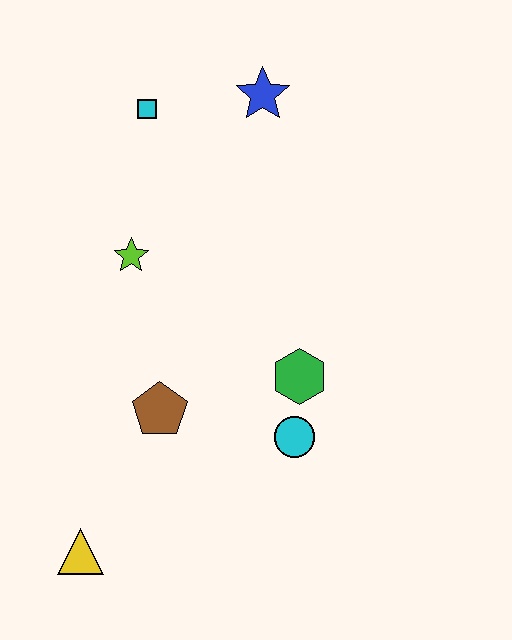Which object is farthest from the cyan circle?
The cyan square is farthest from the cyan circle.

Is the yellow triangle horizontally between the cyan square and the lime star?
No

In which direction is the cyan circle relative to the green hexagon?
The cyan circle is below the green hexagon.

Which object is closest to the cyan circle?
The green hexagon is closest to the cyan circle.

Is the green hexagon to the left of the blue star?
No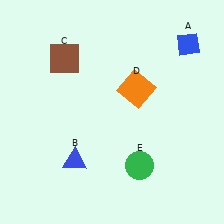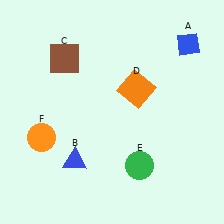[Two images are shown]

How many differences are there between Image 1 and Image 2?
There is 1 difference between the two images.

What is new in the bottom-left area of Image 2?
An orange circle (F) was added in the bottom-left area of Image 2.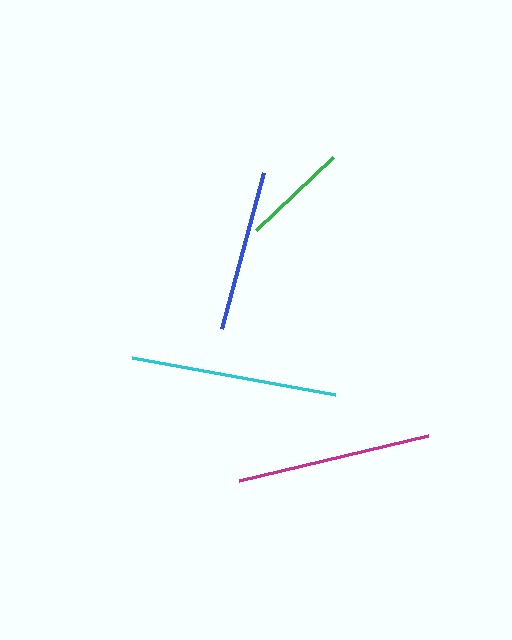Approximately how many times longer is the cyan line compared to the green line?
The cyan line is approximately 2.0 times the length of the green line.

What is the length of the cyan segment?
The cyan segment is approximately 207 pixels long.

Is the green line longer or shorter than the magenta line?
The magenta line is longer than the green line.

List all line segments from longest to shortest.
From longest to shortest: cyan, magenta, blue, green.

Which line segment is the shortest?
The green line is the shortest at approximately 106 pixels.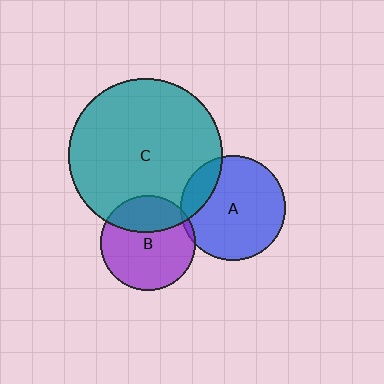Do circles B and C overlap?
Yes.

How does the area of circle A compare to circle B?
Approximately 1.2 times.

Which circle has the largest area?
Circle C (teal).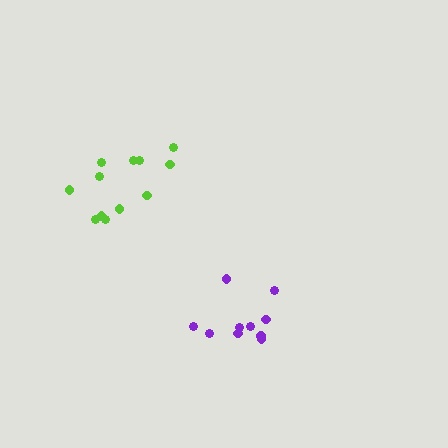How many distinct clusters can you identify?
There are 2 distinct clusters.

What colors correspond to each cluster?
The clusters are colored: purple, lime.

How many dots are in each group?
Group 1: 10 dots, Group 2: 12 dots (22 total).